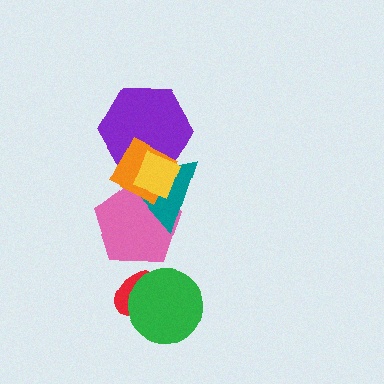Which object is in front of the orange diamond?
The yellow diamond is in front of the orange diamond.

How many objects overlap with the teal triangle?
4 objects overlap with the teal triangle.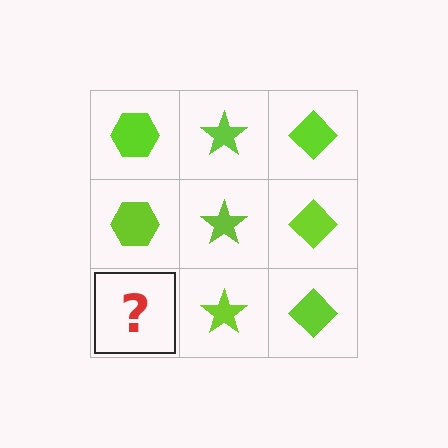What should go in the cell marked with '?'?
The missing cell should contain a lime hexagon.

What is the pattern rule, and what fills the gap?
The rule is that each column has a consistent shape. The gap should be filled with a lime hexagon.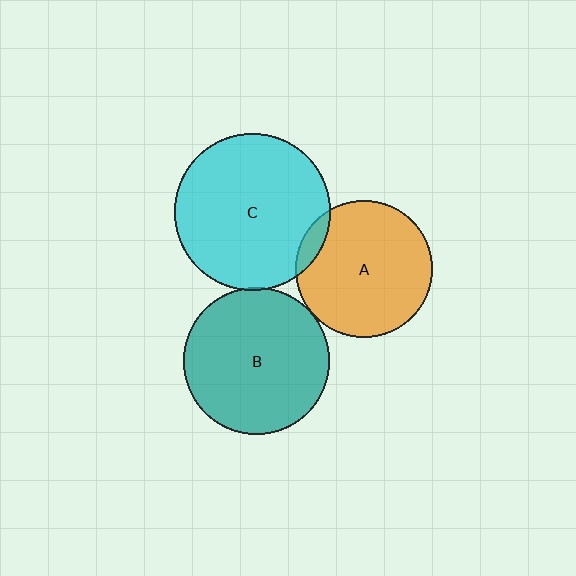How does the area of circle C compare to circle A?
Approximately 1.3 times.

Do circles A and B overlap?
Yes.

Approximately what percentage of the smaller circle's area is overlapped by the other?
Approximately 5%.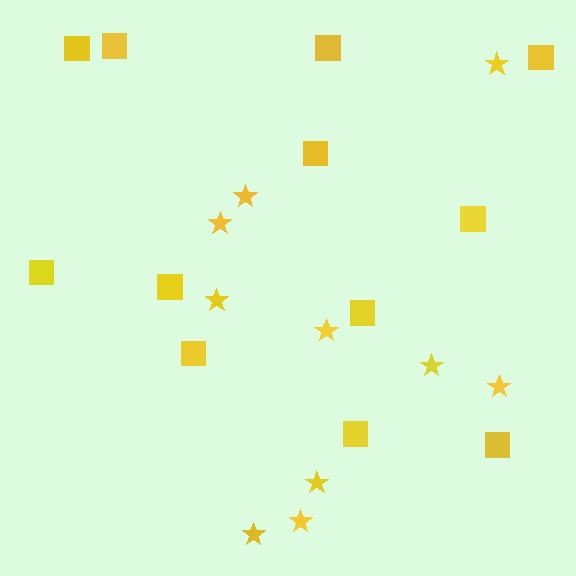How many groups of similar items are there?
There are 2 groups: one group of stars (10) and one group of squares (12).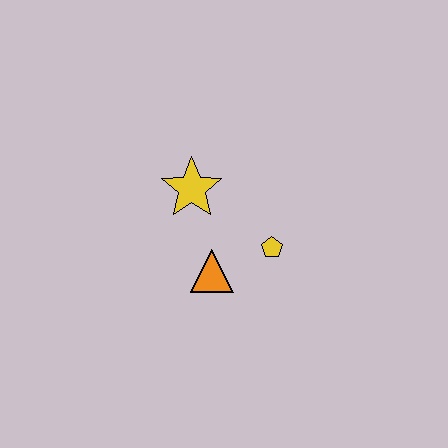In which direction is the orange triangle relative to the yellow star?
The orange triangle is below the yellow star.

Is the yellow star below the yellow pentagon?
No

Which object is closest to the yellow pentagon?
The orange triangle is closest to the yellow pentagon.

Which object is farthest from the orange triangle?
The yellow star is farthest from the orange triangle.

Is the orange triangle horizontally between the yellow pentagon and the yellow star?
Yes